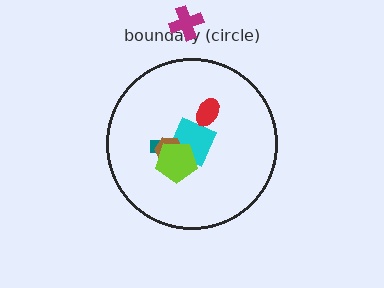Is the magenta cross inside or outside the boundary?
Outside.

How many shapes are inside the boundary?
5 inside, 1 outside.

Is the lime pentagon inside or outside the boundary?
Inside.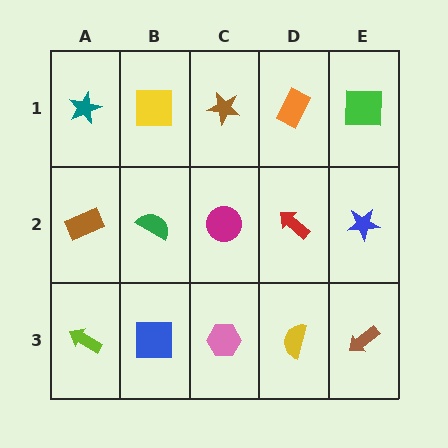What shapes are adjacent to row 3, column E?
A blue star (row 2, column E), a yellow semicircle (row 3, column D).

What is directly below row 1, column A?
A brown rectangle.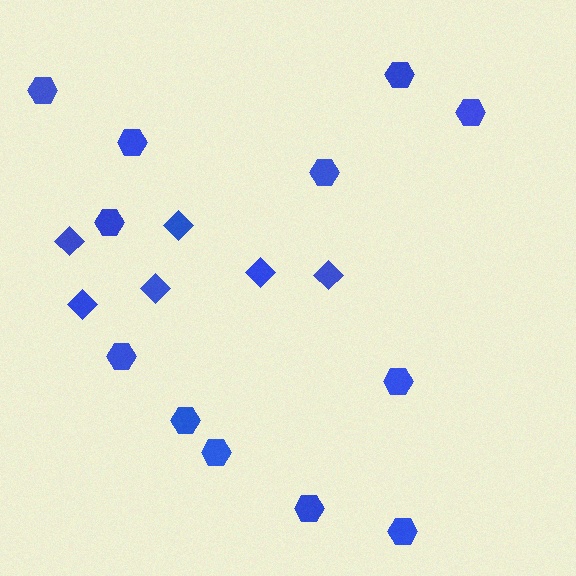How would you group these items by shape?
There are 2 groups: one group of diamonds (6) and one group of hexagons (12).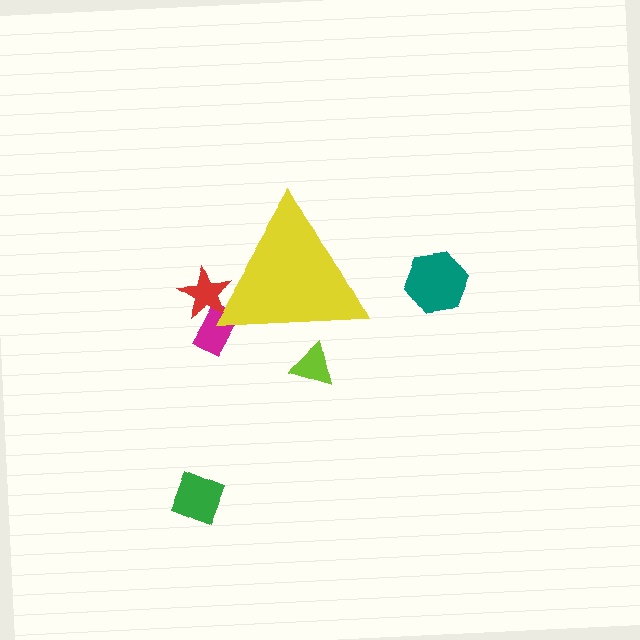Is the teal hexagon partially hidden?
No, the teal hexagon is fully visible.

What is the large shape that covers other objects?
A yellow triangle.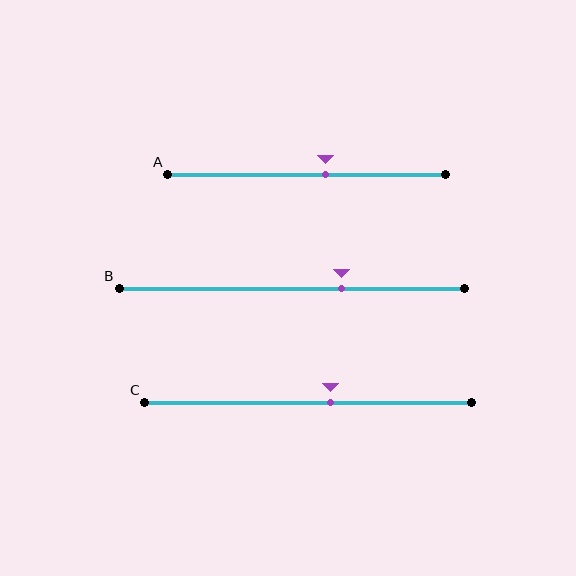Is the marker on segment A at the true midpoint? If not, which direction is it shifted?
No, the marker on segment A is shifted to the right by about 7% of the segment length.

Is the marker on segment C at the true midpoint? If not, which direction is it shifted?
No, the marker on segment C is shifted to the right by about 7% of the segment length.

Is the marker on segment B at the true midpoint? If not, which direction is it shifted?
No, the marker on segment B is shifted to the right by about 14% of the segment length.